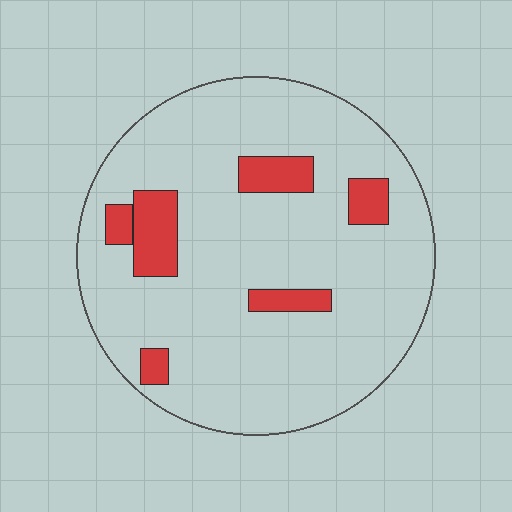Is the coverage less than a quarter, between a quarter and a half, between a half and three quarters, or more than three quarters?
Less than a quarter.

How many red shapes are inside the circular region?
6.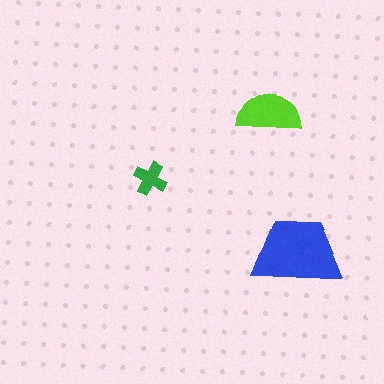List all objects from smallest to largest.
The green cross, the lime semicircle, the blue trapezoid.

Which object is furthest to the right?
The blue trapezoid is rightmost.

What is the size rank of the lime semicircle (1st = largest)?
2nd.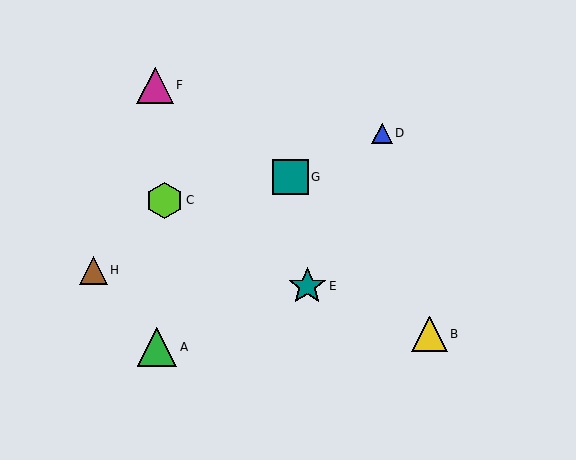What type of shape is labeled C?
Shape C is a lime hexagon.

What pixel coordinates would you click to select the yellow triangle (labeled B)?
Click at (429, 334) to select the yellow triangle B.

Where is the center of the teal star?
The center of the teal star is at (307, 286).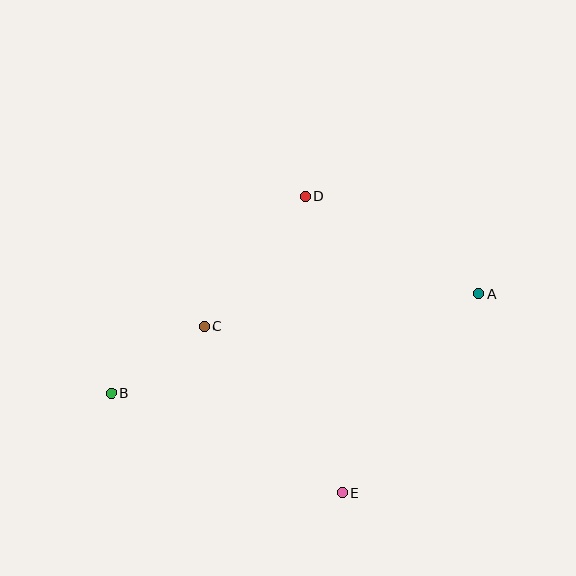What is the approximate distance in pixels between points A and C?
The distance between A and C is approximately 277 pixels.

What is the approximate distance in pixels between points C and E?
The distance between C and E is approximately 216 pixels.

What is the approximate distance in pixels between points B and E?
The distance between B and E is approximately 251 pixels.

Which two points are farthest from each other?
Points A and B are farthest from each other.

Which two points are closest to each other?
Points B and C are closest to each other.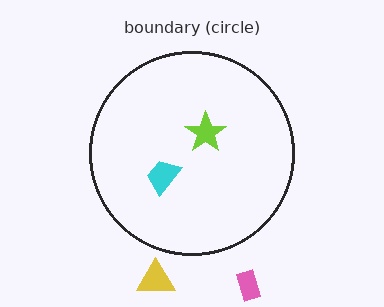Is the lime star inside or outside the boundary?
Inside.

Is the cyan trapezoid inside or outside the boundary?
Inside.